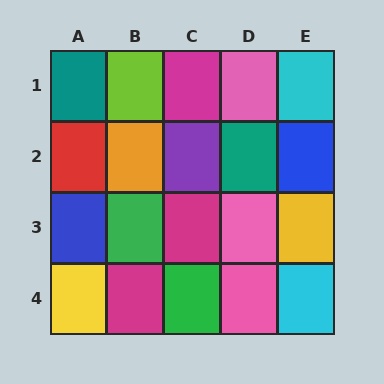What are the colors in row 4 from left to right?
Yellow, magenta, green, pink, cyan.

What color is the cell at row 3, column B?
Green.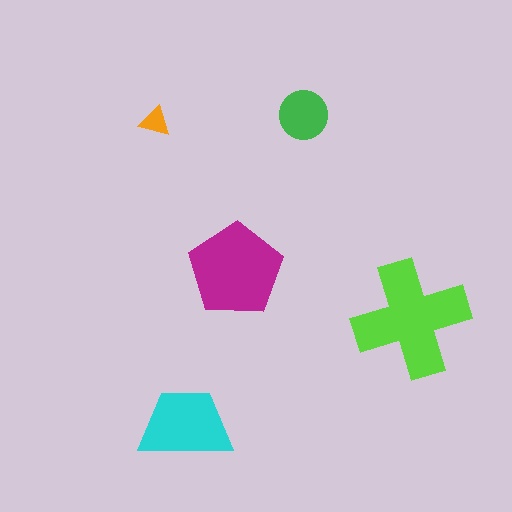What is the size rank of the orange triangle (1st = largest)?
5th.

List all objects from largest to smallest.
The lime cross, the magenta pentagon, the cyan trapezoid, the green circle, the orange triangle.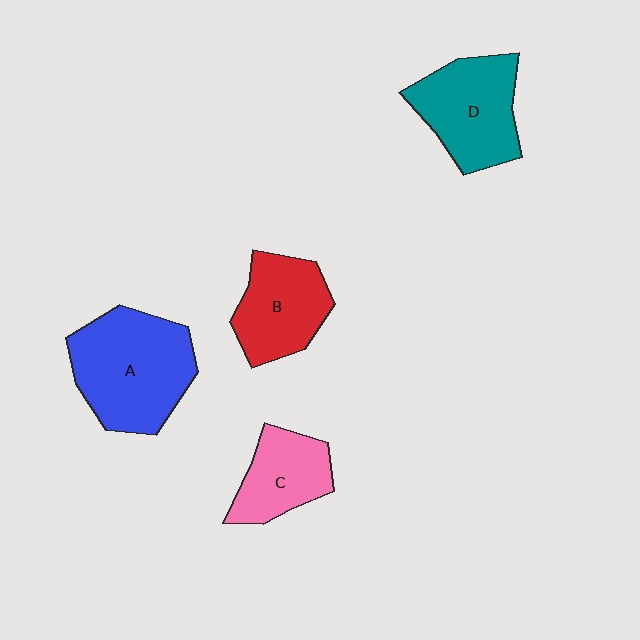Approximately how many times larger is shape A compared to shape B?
Approximately 1.5 times.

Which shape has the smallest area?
Shape C (pink).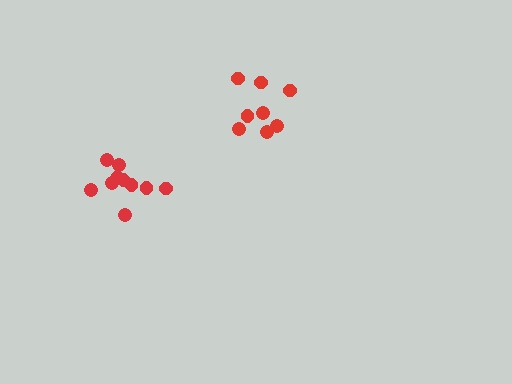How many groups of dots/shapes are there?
There are 2 groups.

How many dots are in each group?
Group 1: 10 dots, Group 2: 8 dots (18 total).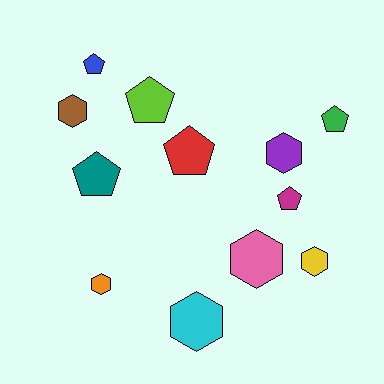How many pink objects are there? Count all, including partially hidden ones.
There is 1 pink object.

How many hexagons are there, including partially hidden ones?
There are 6 hexagons.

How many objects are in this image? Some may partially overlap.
There are 12 objects.